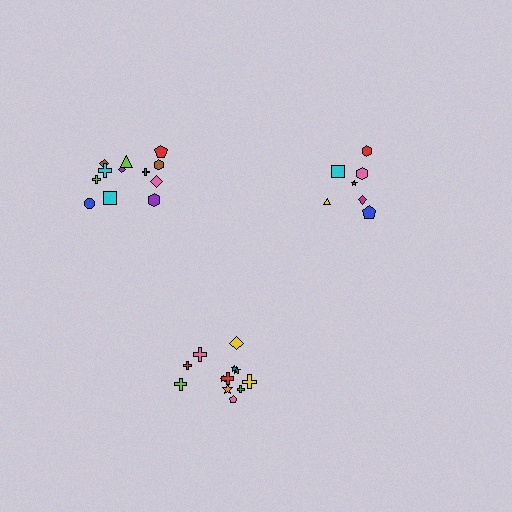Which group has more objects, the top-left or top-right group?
The top-left group.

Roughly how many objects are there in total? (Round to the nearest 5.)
Roughly 30 objects in total.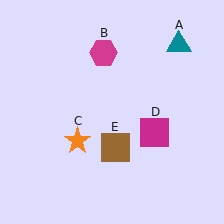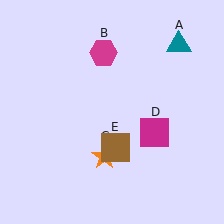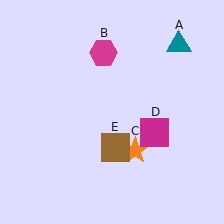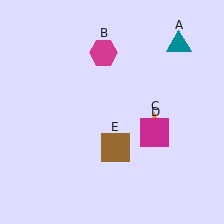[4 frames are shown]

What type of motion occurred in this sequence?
The orange star (object C) rotated counterclockwise around the center of the scene.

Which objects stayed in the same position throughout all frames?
Teal triangle (object A) and magenta hexagon (object B) and magenta square (object D) and brown square (object E) remained stationary.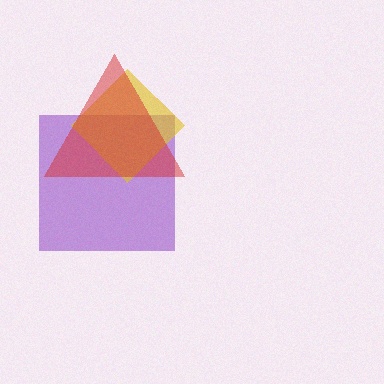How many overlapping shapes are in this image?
There are 3 overlapping shapes in the image.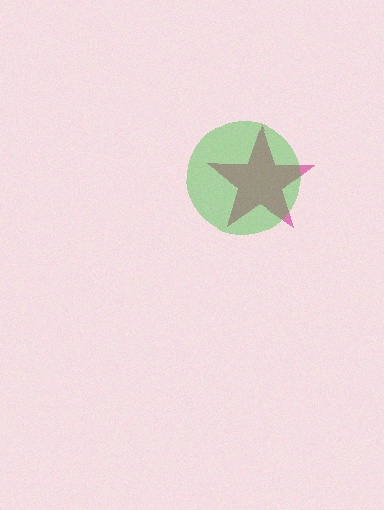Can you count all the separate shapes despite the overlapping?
Yes, there are 2 separate shapes.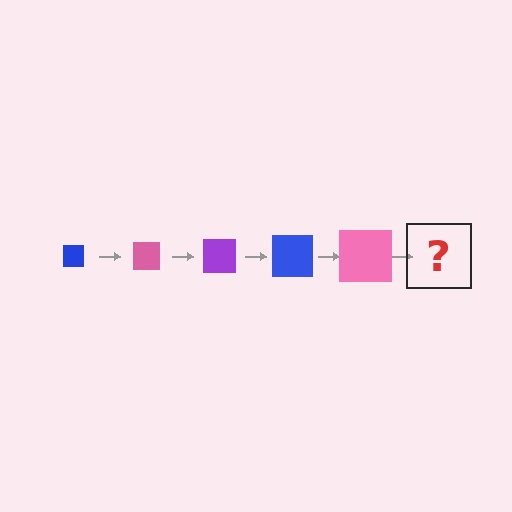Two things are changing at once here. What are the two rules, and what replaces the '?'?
The two rules are that the square grows larger each step and the color cycles through blue, pink, and purple. The '?' should be a purple square, larger than the previous one.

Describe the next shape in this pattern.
It should be a purple square, larger than the previous one.